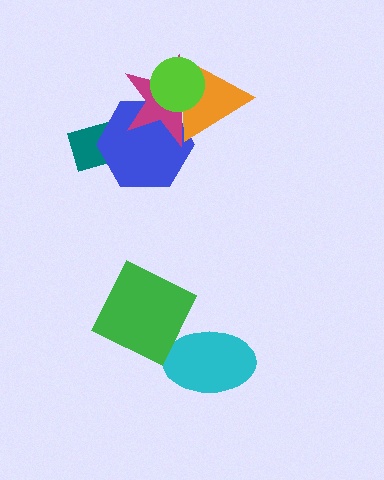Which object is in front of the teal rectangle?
The blue hexagon is in front of the teal rectangle.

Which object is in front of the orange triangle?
The lime circle is in front of the orange triangle.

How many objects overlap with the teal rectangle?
1 object overlaps with the teal rectangle.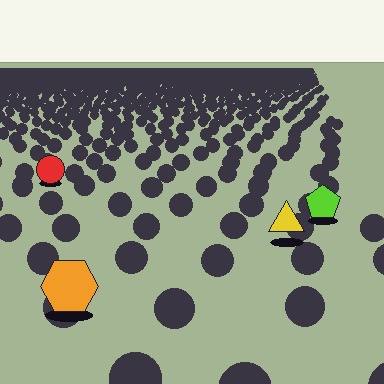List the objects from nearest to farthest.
From nearest to farthest: the orange hexagon, the yellow triangle, the lime pentagon, the red circle.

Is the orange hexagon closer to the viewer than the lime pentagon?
Yes. The orange hexagon is closer — you can tell from the texture gradient: the ground texture is coarser near it.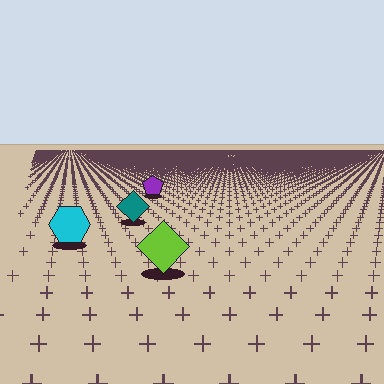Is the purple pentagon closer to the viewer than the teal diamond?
No. The teal diamond is closer — you can tell from the texture gradient: the ground texture is coarser near it.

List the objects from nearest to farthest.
From nearest to farthest: the lime diamond, the cyan hexagon, the teal diamond, the purple pentagon.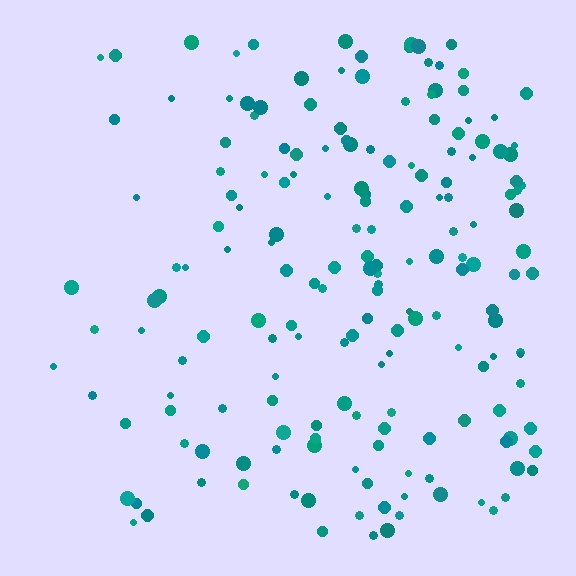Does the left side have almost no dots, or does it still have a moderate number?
Still a moderate number, just noticeably fewer than the right.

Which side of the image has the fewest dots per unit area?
The left.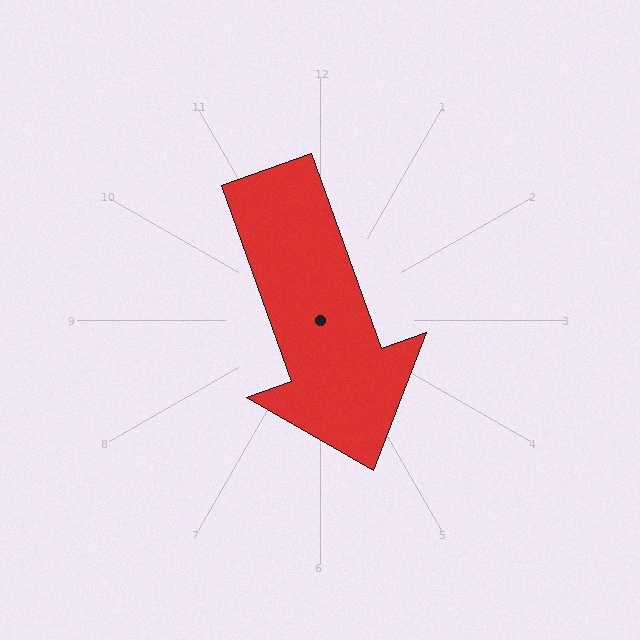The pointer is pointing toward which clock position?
Roughly 5 o'clock.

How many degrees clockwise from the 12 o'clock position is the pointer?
Approximately 160 degrees.